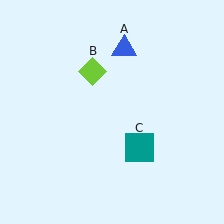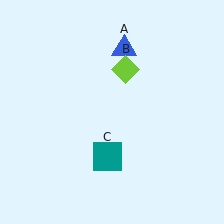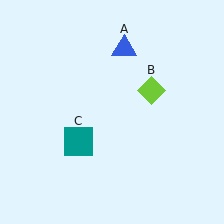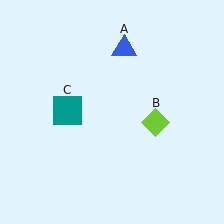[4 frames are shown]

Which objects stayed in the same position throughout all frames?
Blue triangle (object A) remained stationary.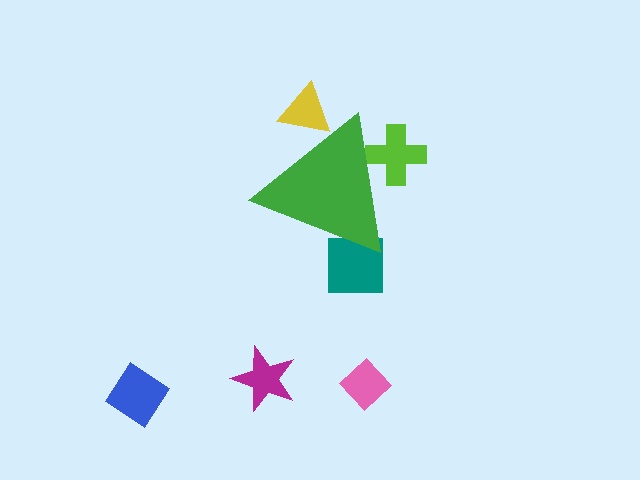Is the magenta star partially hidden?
No, the magenta star is fully visible.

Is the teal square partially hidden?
Yes, the teal square is partially hidden behind the green triangle.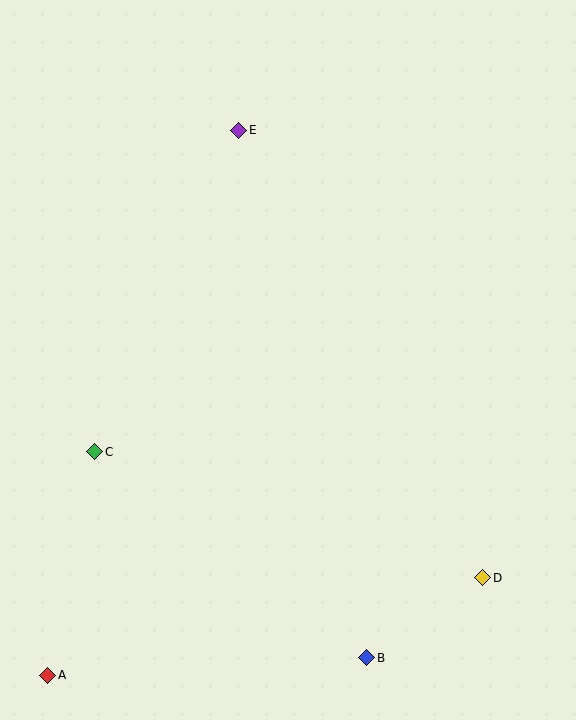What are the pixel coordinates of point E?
Point E is at (239, 130).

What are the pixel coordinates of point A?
Point A is at (48, 675).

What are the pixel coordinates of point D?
Point D is at (483, 578).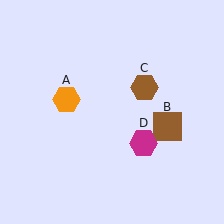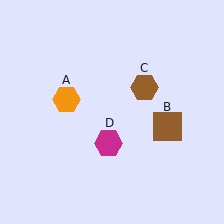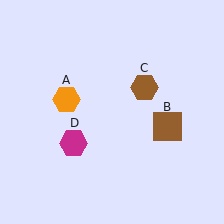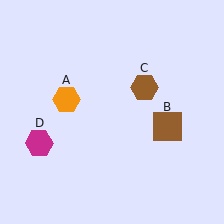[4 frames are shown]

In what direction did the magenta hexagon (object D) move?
The magenta hexagon (object D) moved left.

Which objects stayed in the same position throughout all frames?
Orange hexagon (object A) and brown square (object B) and brown hexagon (object C) remained stationary.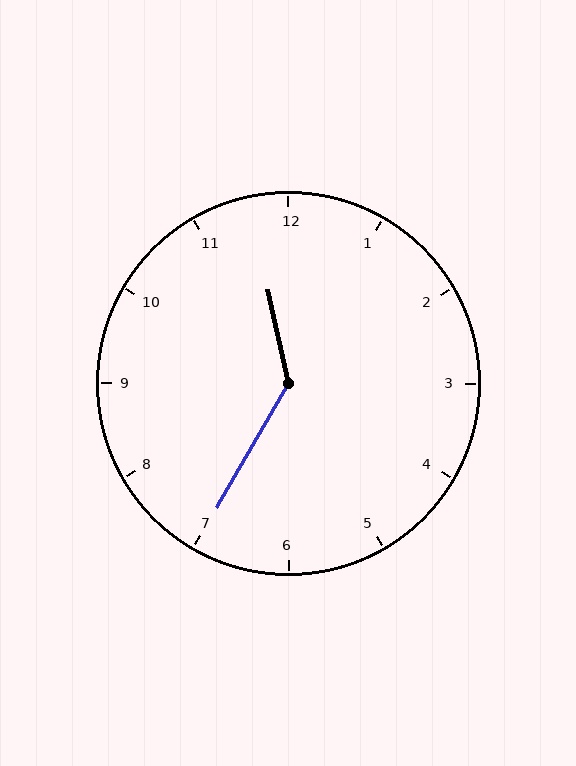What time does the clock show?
11:35.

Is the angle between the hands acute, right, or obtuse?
It is obtuse.